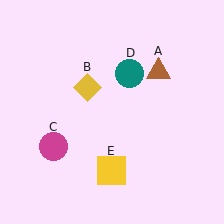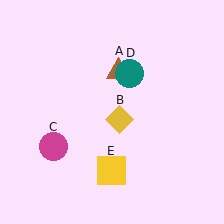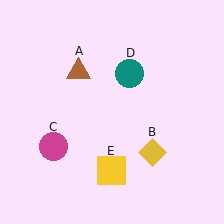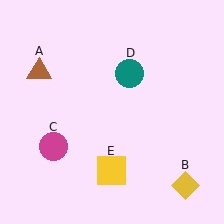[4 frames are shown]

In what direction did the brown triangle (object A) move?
The brown triangle (object A) moved left.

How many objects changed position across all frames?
2 objects changed position: brown triangle (object A), yellow diamond (object B).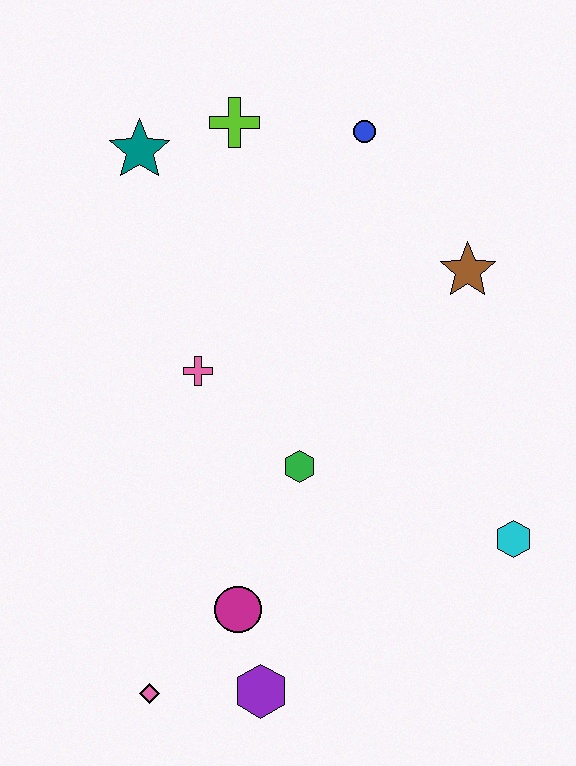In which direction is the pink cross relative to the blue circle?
The pink cross is below the blue circle.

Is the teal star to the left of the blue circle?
Yes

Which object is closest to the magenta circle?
The purple hexagon is closest to the magenta circle.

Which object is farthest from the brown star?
The pink diamond is farthest from the brown star.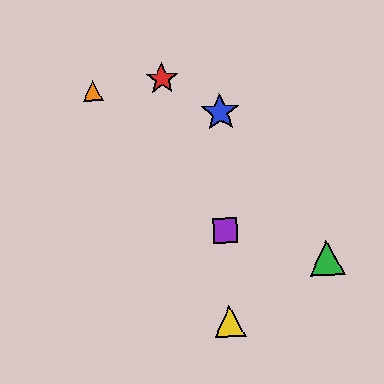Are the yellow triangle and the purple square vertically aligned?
Yes, both are at x≈230.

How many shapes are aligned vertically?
3 shapes (the blue star, the yellow triangle, the purple square) are aligned vertically.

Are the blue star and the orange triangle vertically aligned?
No, the blue star is at x≈220 and the orange triangle is at x≈92.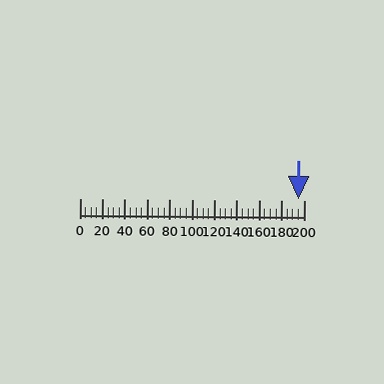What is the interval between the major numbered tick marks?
The major tick marks are spaced 20 units apart.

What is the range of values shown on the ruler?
The ruler shows values from 0 to 200.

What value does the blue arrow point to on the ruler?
The blue arrow points to approximately 195.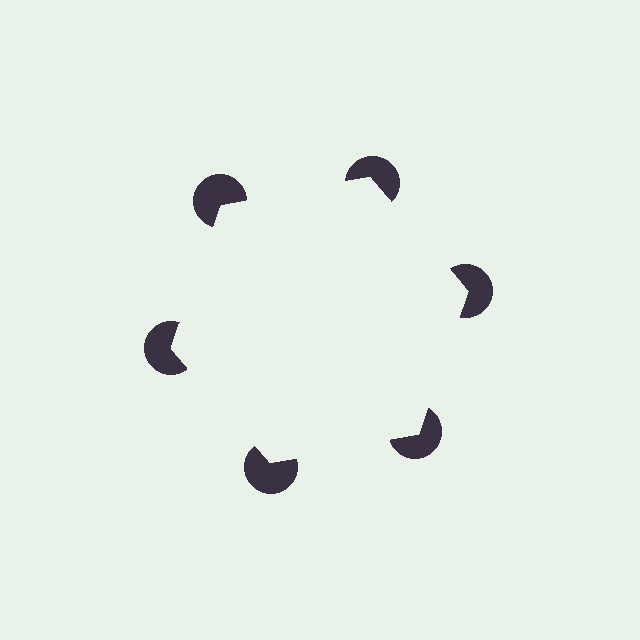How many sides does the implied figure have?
6 sides.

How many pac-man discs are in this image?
There are 6 — one at each vertex of the illusory hexagon.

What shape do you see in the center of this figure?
An illusory hexagon — its edges are inferred from the aligned wedge cuts in the pac-man discs, not physically drawn.